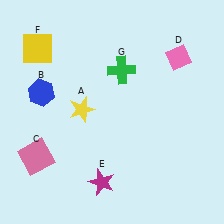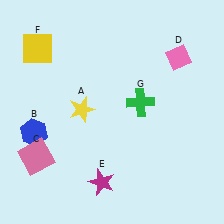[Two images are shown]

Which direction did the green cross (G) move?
The green cross (G) moved down.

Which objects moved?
The objects that moved are: the blue hexagon (B), the green cross (G).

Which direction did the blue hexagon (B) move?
The blue hexagon (B) moved down.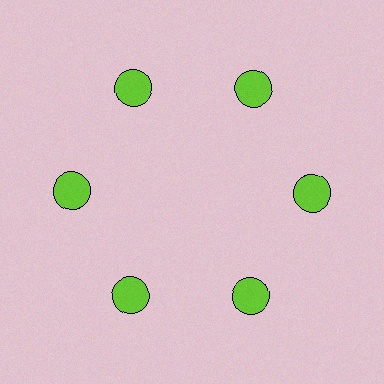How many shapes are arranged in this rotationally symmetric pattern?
There are 6 shapes, arranged in 6 groups of 1.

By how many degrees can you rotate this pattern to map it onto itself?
The pattern maps onto itself every 60 degrees of rotation.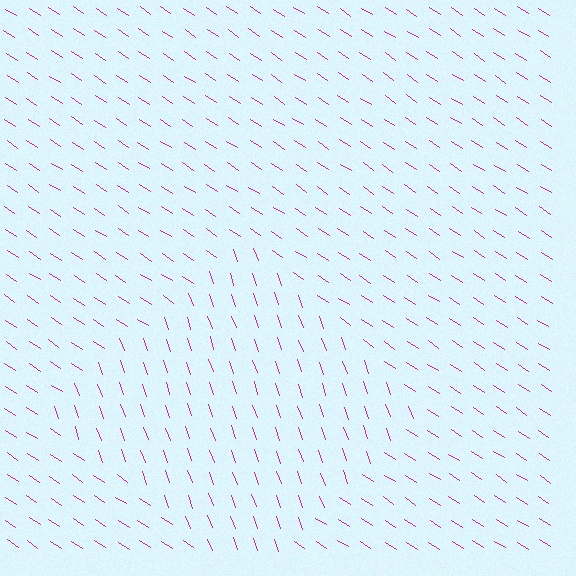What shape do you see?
I see a diamond.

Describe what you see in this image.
The image is filled with small magenta line segments. A diamond region in the image has lines oriented differently from the surrounding lines, creating a visible texture boundary.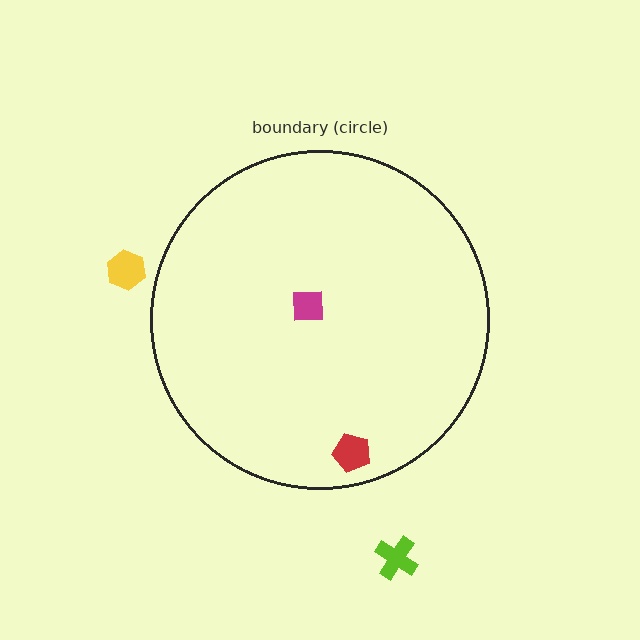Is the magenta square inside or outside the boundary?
Inside.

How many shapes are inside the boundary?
2 inside, 2 outside.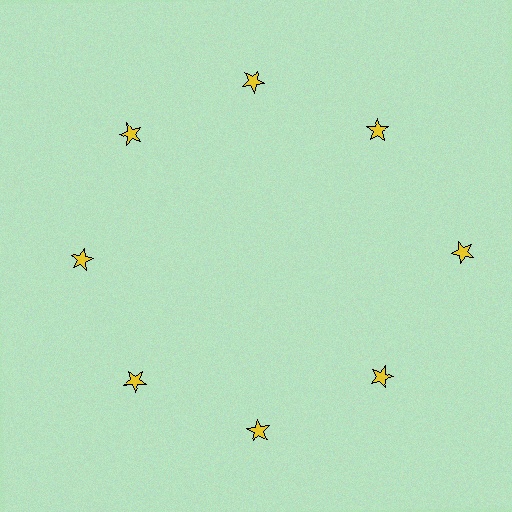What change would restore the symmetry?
The symmetry would be restored by moving it inward, back onto the ring so that all 8 stars sit at equal angles and equal distance from the center.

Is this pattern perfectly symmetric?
No. The 8 yellow stars are arranged in a ring, but one element near the 3 o'clock position is pushed outward from the center, breaking the 8-fold rotational symmetry.